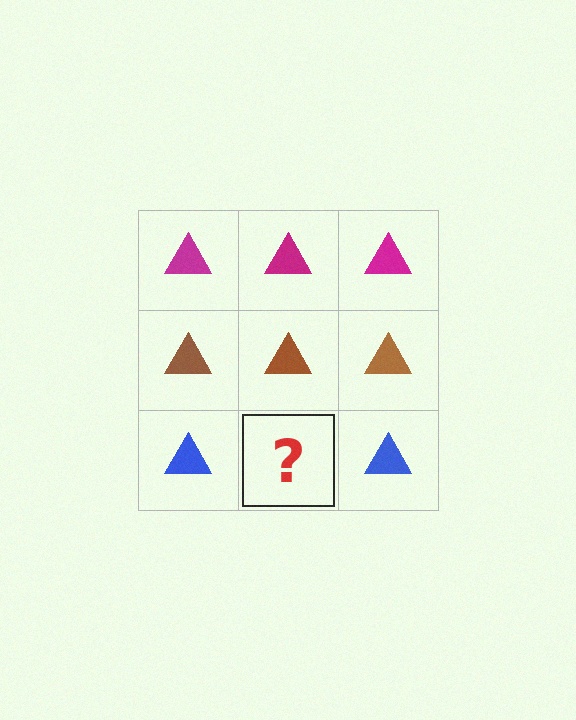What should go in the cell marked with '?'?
The missing cell should contain a blue triangle.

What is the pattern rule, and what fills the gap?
The rule is that each row has a consistent color. The gap should be filled with a blue triangle.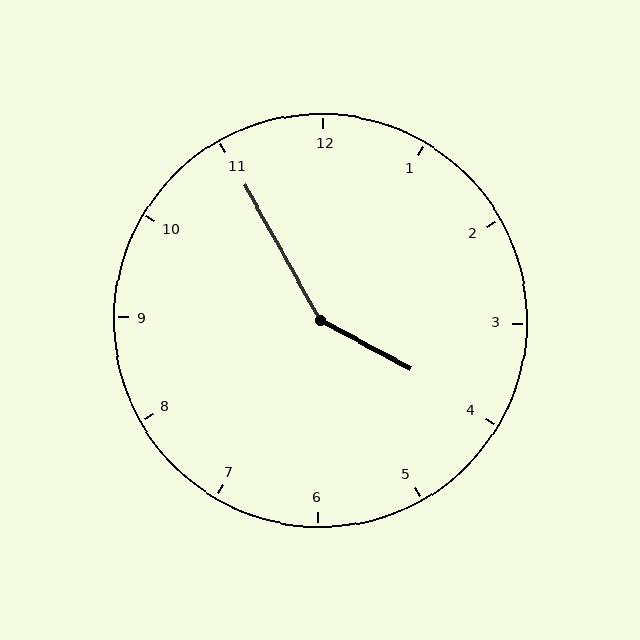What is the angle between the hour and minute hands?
Approximately 148 degrees.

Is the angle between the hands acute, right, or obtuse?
It is obtuse.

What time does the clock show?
3:55.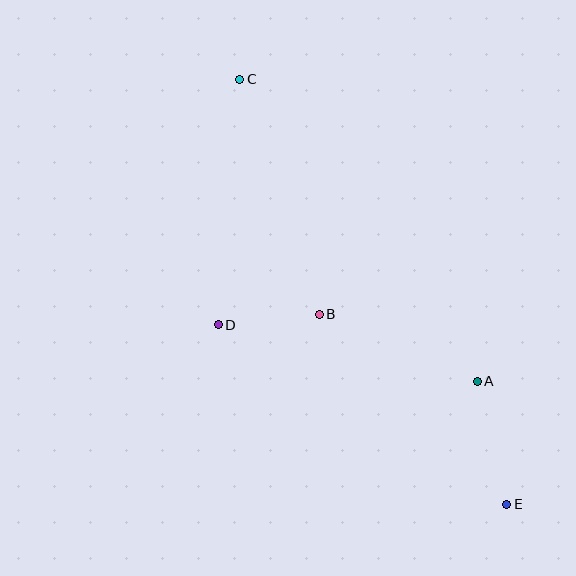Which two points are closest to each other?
Points B and D are closest to each other.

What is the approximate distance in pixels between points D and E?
The distance between D and E is approximately 340 pixels.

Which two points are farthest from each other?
Points C and E are farthest from each other.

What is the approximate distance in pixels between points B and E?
The distance between B and E is approximately 267 pixels.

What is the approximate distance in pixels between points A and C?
The distance between A and C is approximately 384 pixels.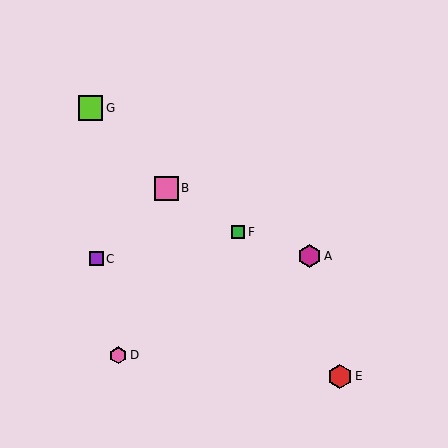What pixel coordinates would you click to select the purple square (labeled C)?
Click at (96, 259) to select the purple square C.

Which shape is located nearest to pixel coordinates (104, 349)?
The pink hexagon (labeled D) at (118, 355) is nearest to that location.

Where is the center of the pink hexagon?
The center of the pink hexagon is at (118, 355).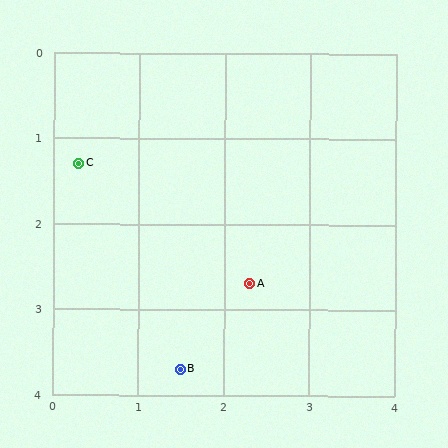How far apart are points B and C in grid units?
Points B and C are about 2.7 grid units apart.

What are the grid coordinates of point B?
Point B is at approximately (1.5, 3.7).